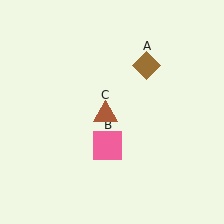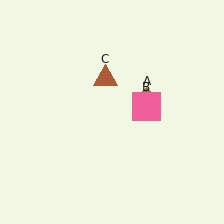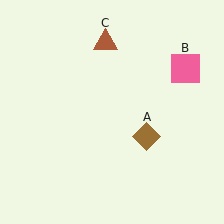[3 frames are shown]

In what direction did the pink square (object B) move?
The pink square (object B) moved up and to the right.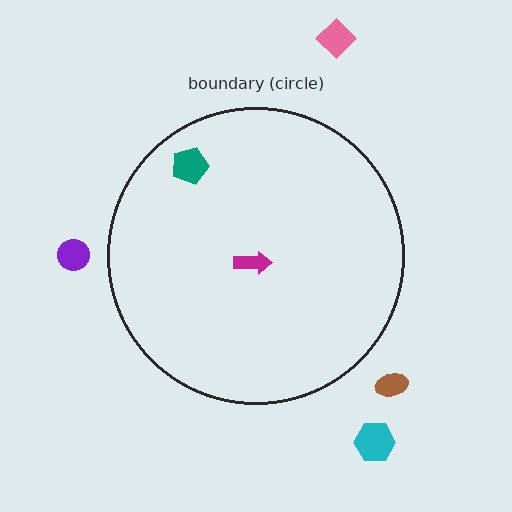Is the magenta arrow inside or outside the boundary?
Inside.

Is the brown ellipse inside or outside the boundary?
Outside.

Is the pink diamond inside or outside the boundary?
Outside.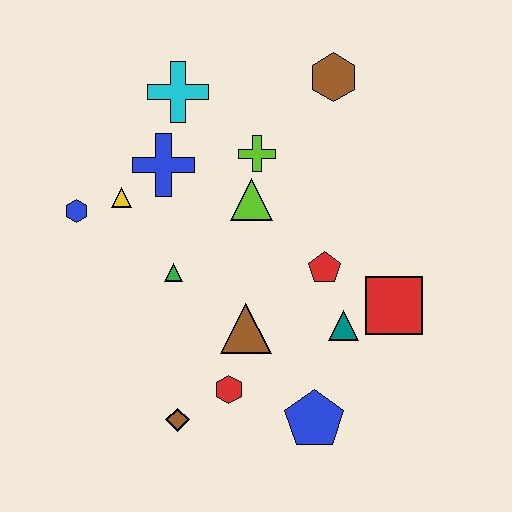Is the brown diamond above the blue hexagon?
No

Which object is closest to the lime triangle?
The lime cross is closest to the lime triangle.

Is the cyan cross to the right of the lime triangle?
No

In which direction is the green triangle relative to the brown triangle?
The green triangle is to the left of the brown triangle.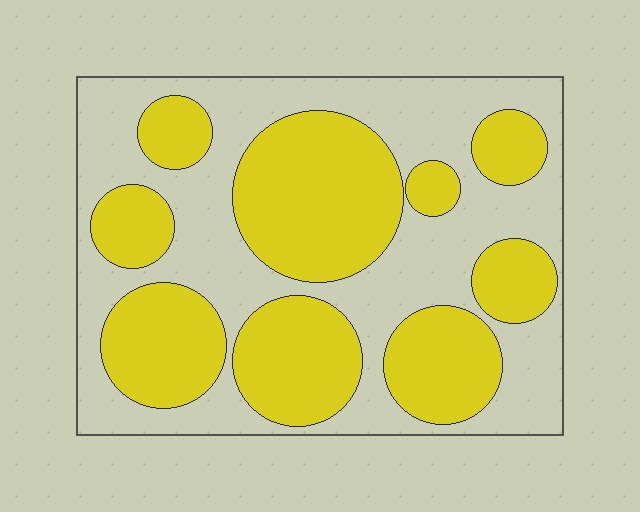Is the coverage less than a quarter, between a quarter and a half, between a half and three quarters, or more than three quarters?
Between a quarter and a half.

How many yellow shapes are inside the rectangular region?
9.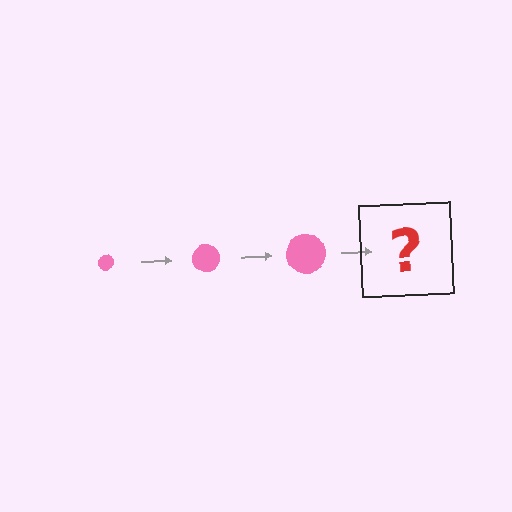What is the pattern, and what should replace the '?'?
The pattern is that the circle gets progressively larger each step. The '?' should be a pink circle, larger than the previous one.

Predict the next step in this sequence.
The next step is a pink circle, larger than the previous one.